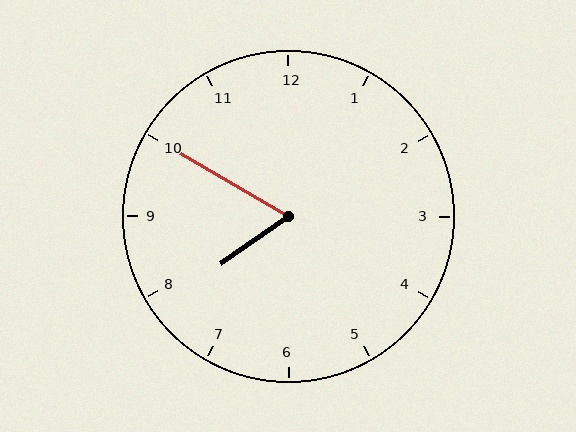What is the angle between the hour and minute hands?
Approximately 65 degrees.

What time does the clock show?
7:50.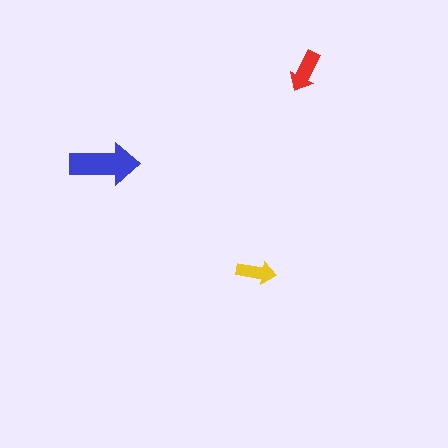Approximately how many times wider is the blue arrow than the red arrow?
About 1.5 times wider.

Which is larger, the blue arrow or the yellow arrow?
The blue one.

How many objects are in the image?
There are 3 objects in the image.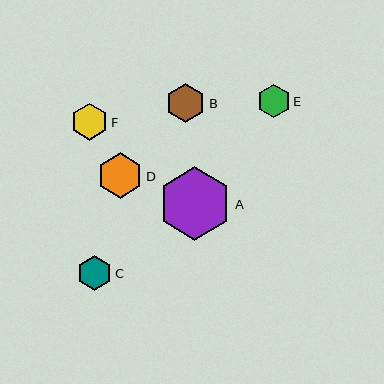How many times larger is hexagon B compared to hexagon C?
Hexagon B is approximately 1.1 times the size of hexagon C.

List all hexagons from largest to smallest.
From largest to smallest: A, D, B, F, C, E.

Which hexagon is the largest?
Hexagon A is the largest with a size of approximately 74 pixels.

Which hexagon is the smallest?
Hexagon E is the smallest with a size of approximately 33 pixels.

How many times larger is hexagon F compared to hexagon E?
Hexagon F is approximately 1.1 times the size of hexagon E.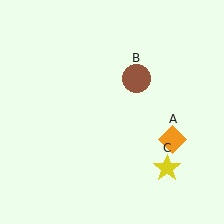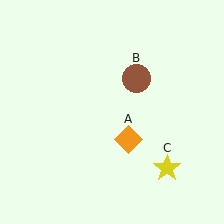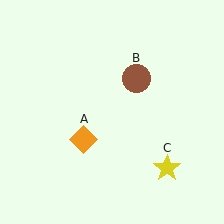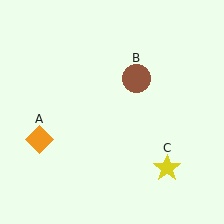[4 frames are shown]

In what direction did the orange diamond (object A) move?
The orange diamond (object A) moved left.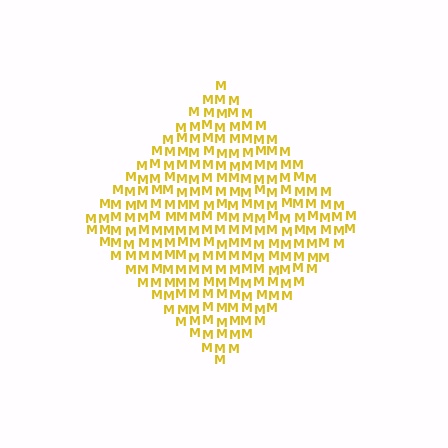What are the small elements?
The small elements are letter M's.